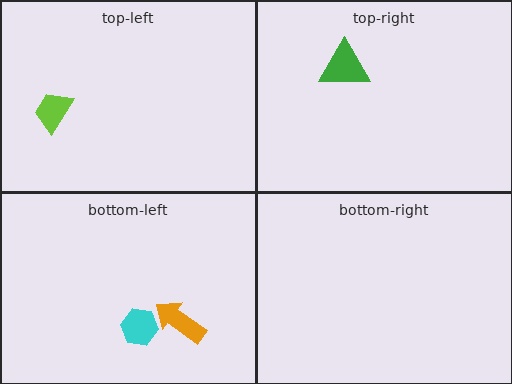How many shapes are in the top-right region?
1.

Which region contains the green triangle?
The top-right region.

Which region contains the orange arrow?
The bottom-left region.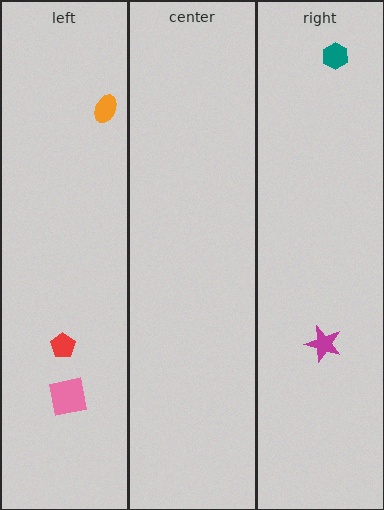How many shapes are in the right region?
2.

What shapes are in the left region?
The red pentagon, the orange ellipse, the pink square.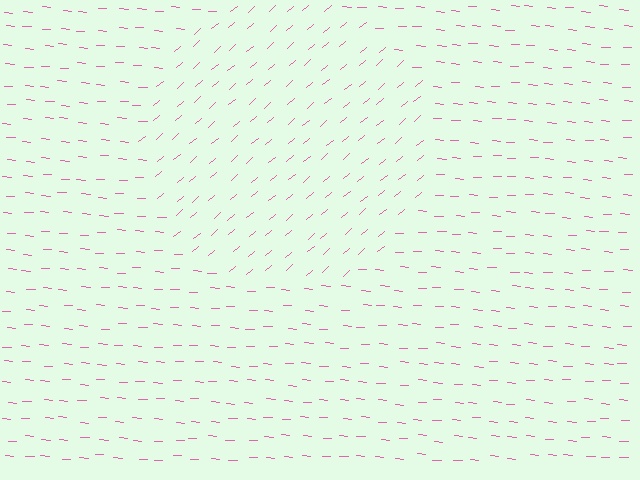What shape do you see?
I see a circle.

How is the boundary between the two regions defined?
The boundary is defined purely by a change in line orientation (approximately 45 degrees difference). All lines are the same color and thickness.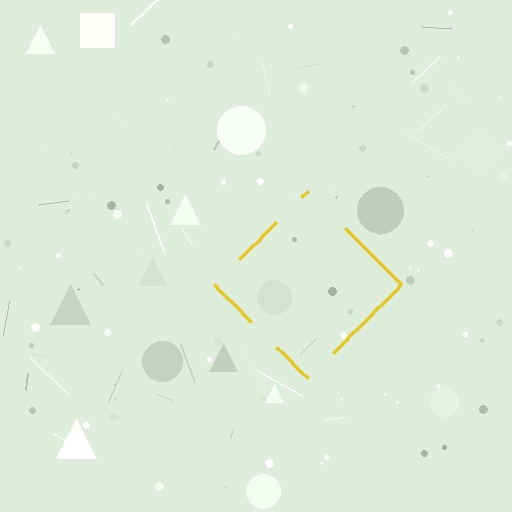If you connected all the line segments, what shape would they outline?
They would outline a diamond.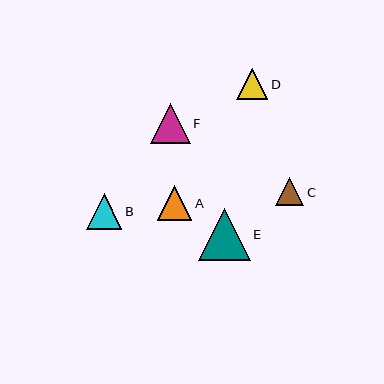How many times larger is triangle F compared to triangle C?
Triangle F is approximately 1.4 times the size of triangle C.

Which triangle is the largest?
Triangle E is the largest with a size of approximately 52 pixels.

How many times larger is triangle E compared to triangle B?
Triangle E is approximately 1.5 times the size of triangle B.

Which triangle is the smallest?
Triangle C is the smallest with a size of approximately 28 pixels.